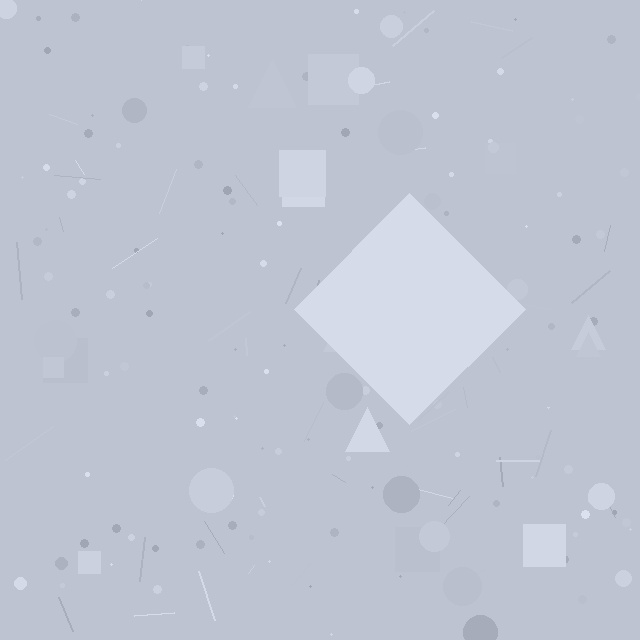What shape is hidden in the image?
A diamond is hidden in the image.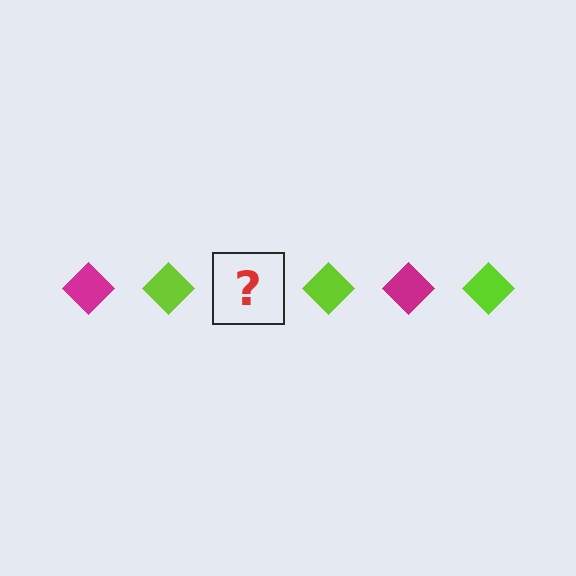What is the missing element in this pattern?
The missing element is a magenta diamond.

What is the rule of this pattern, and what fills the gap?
The rule is that the pattern cycles through magenta, lime diamonds. The gap should be filled with a magenta diamond.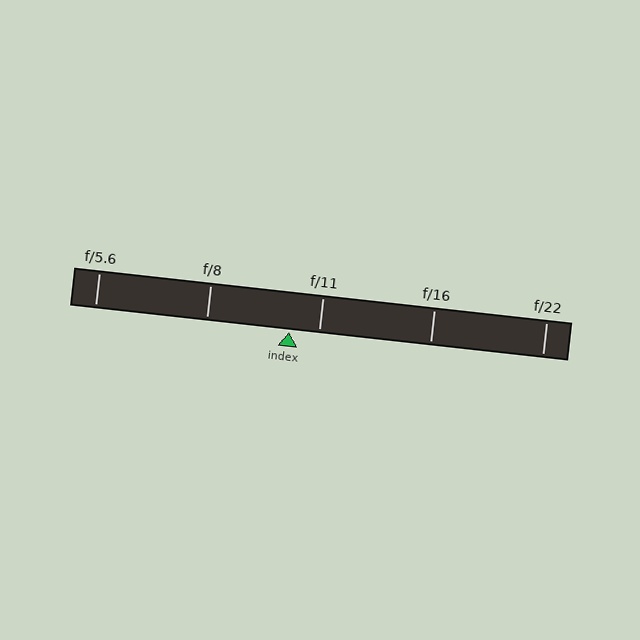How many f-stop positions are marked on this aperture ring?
There are 5 f-stop positions marked.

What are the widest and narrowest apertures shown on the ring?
The widest aperture shown is f/5.6 and the narrowest is f/22.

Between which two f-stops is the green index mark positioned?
The index mark is between f/8 and f/11.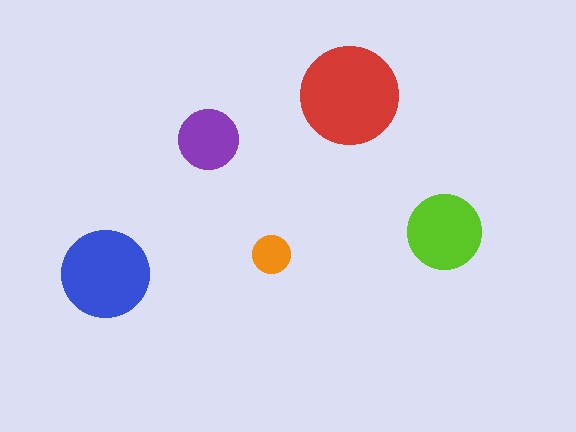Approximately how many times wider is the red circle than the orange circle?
About 2.5 times wider.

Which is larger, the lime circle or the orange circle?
The lime one.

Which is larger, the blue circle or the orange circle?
The blue one.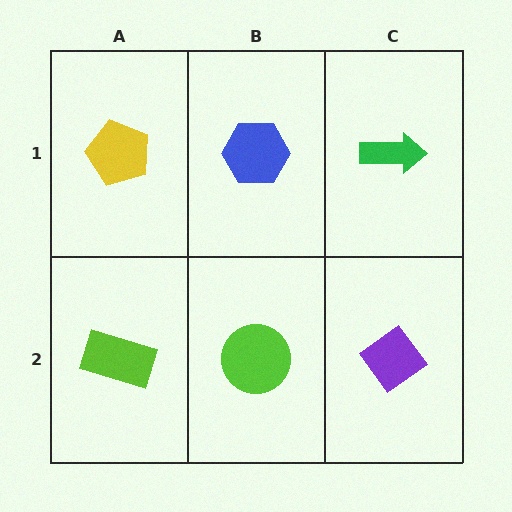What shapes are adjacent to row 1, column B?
A lime circle (row 2, column B), a yellow pentagon (row 1, column A), a green arrow (row 1, column C).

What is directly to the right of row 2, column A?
A lime circle.